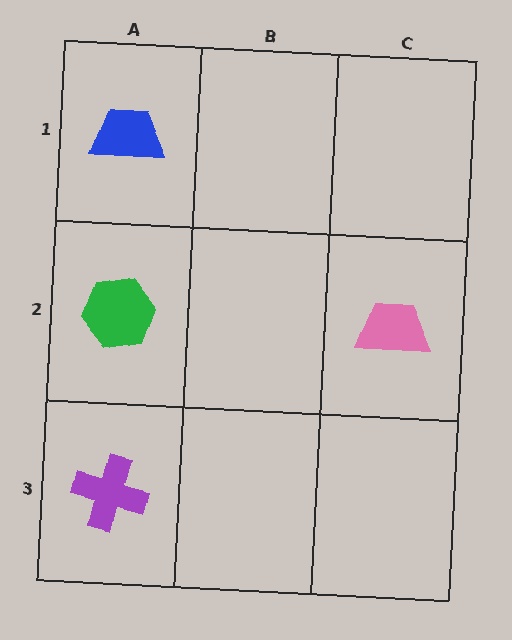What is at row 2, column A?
A green hexagon.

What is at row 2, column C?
A pink trapezoid.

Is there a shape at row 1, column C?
No, that cell is empty.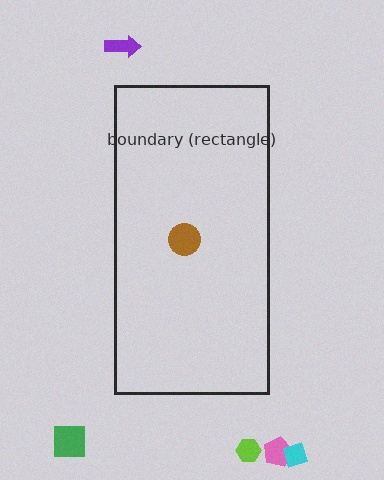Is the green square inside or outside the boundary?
Outside.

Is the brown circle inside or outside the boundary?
Inside.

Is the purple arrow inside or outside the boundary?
Outside.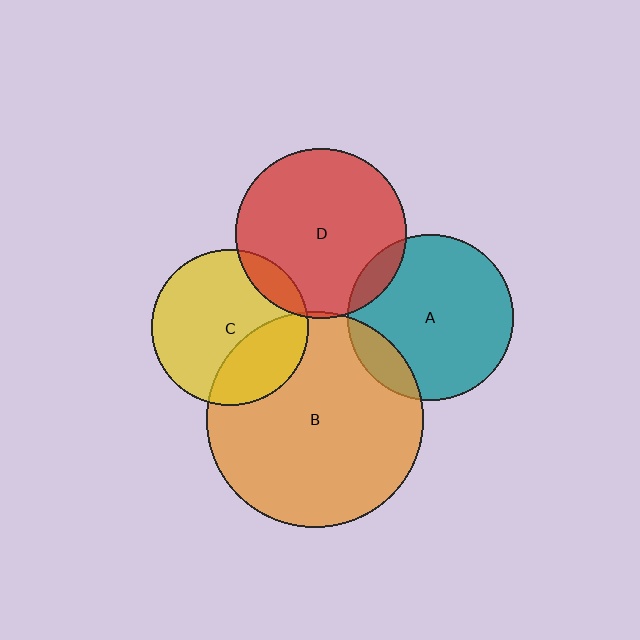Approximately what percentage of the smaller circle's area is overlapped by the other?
Approximately 10%.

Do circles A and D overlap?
Yes.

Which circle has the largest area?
Circle B (orange).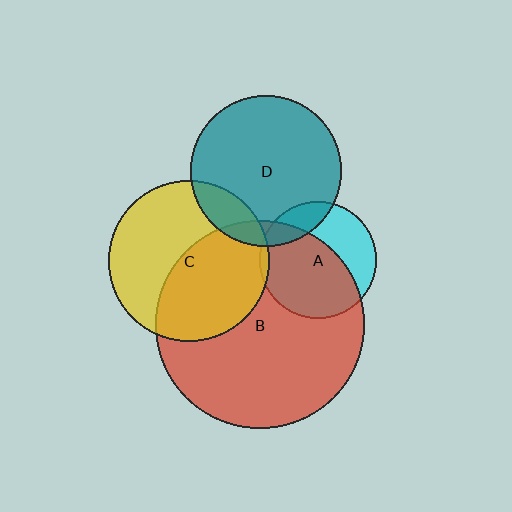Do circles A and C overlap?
Yes.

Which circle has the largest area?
Circle B (red).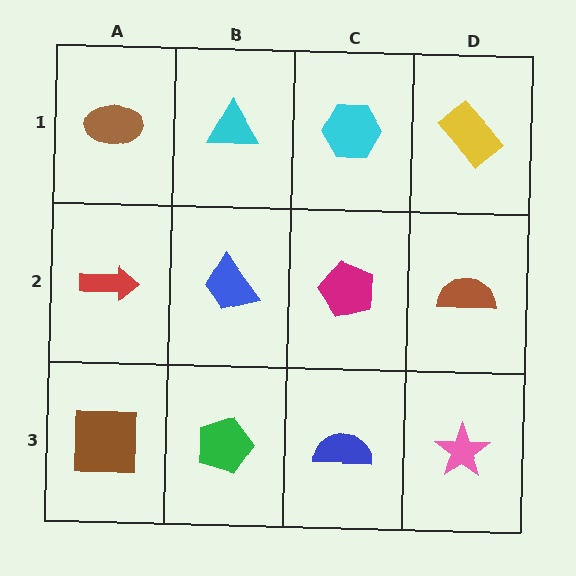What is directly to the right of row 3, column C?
A pink star.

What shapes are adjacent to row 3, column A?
A red arrow (row 2, column A), a green pentagon (row 3, column B).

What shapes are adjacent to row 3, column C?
A magenta pentagon (row 2, column C), a green pentagon (row 3, column B), a pink star (row 3, column D).